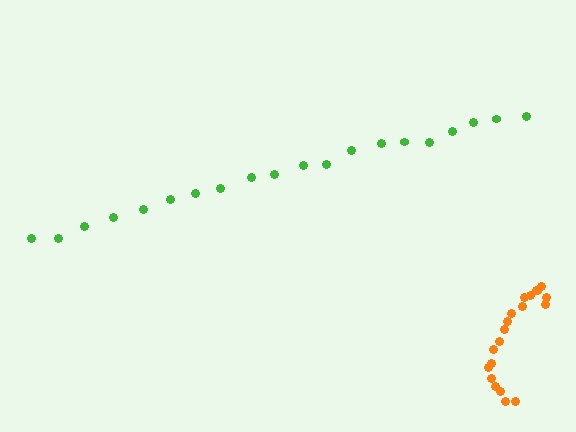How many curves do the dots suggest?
There are 2 distinct paths.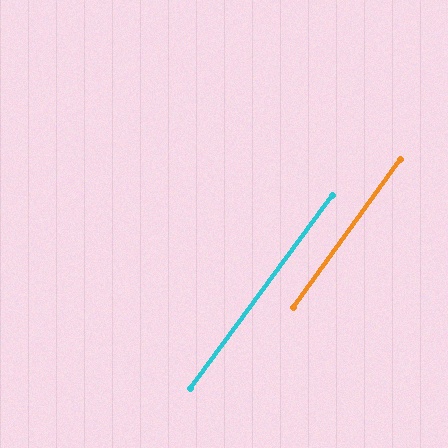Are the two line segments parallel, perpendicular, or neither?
Parallel — their directions differ by only 0.6°.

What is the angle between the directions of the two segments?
Approximately 1 degree.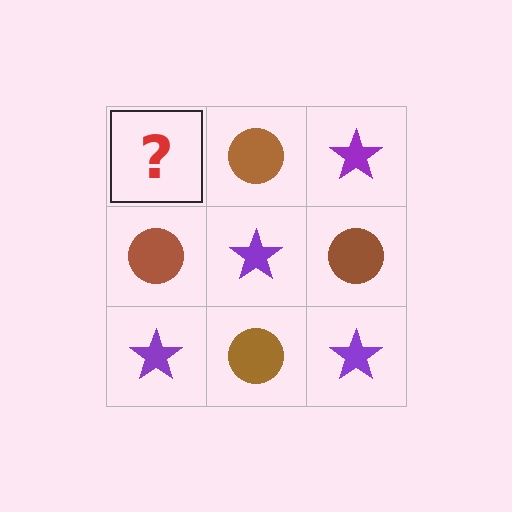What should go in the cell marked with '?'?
The missing cell should contain a purple star.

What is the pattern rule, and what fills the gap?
The rule is that it alternates purple star and brown circle in a checkerboard pattern. The gap should be filled with a purple star.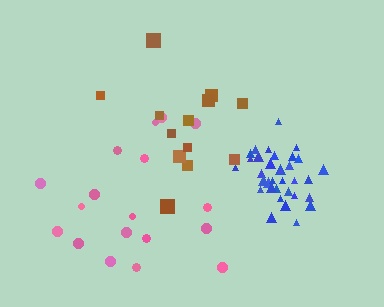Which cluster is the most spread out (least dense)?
Pink.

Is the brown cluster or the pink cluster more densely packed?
Brown.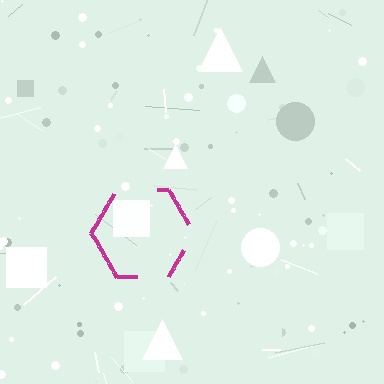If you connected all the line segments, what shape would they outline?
They would outline a hexagon.